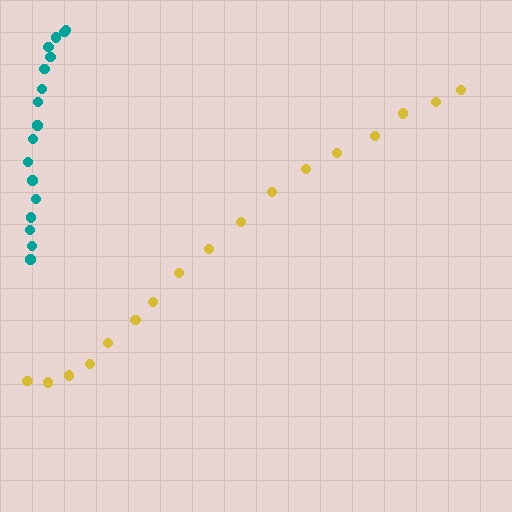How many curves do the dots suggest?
There are 2 distinct paths.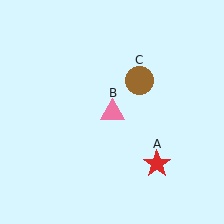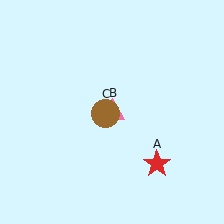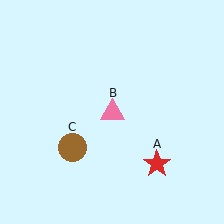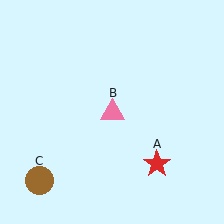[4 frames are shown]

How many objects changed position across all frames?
1 object changed position: brown circle (object C).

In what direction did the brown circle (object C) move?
The brown circle (object C) moved down and to the left.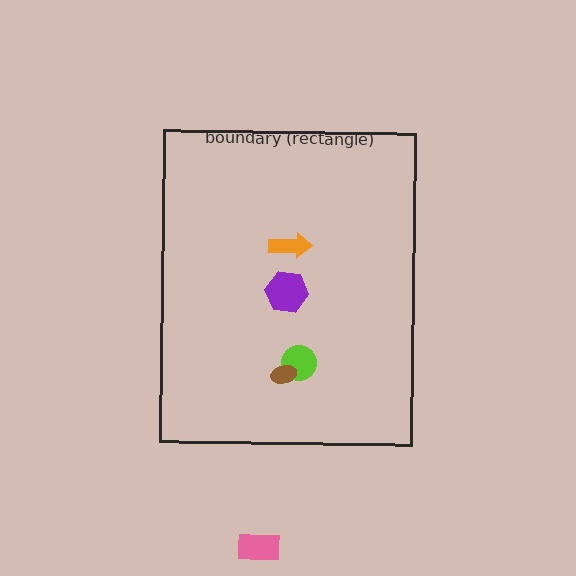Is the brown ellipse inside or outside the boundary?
Inside.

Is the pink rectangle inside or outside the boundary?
Outside.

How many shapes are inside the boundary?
4 inside, 1 outside.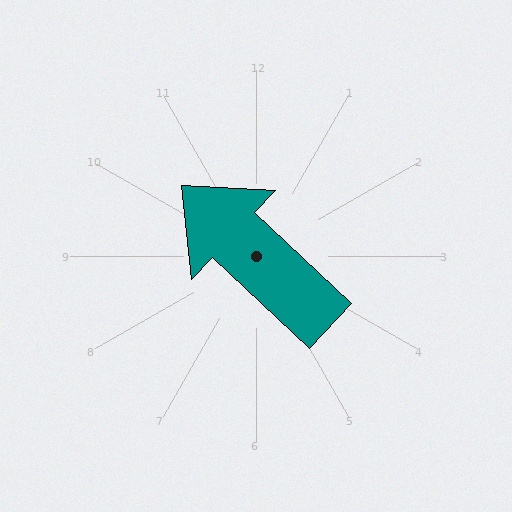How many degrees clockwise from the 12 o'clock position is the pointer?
Approximately 313 degrees.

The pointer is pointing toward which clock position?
Roughly 10 o'clock.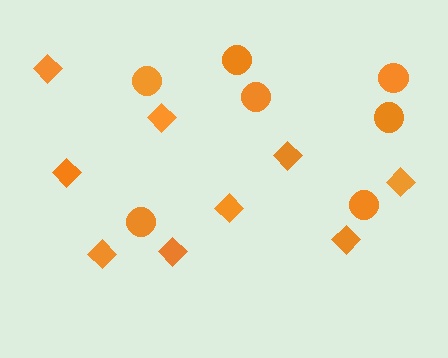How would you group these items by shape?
There are 2 groups: one group of diamonds (9) and one group of circles (7).